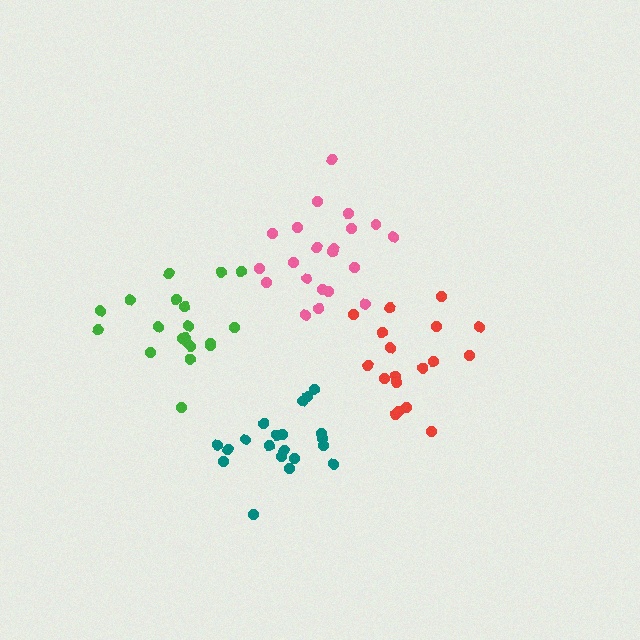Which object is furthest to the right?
The red cluster is rightmost.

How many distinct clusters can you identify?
There are 4 distinct clusters.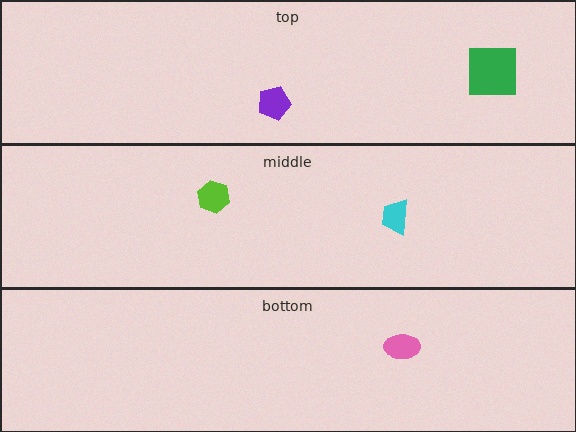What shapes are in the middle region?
The lime hexagon, the cyan trapezoid.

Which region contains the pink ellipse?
The bottom region.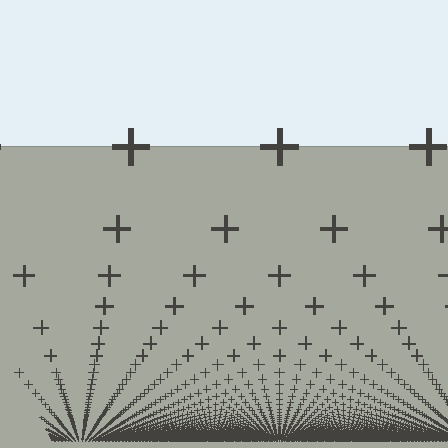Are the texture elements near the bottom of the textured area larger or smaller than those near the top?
Smaller. The gradient is inverted — elements near the bottom are smaller and denser.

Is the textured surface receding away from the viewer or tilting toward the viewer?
The surface appears to tilt toward the viewer. Texture elements get larger and sparser toward the top.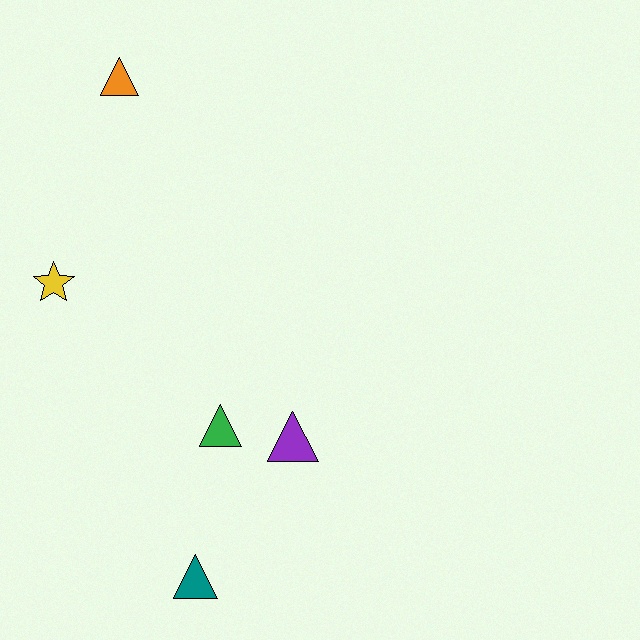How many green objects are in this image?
There is 1 green object.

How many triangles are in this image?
There are 4 triangles.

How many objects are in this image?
There are 5 objects.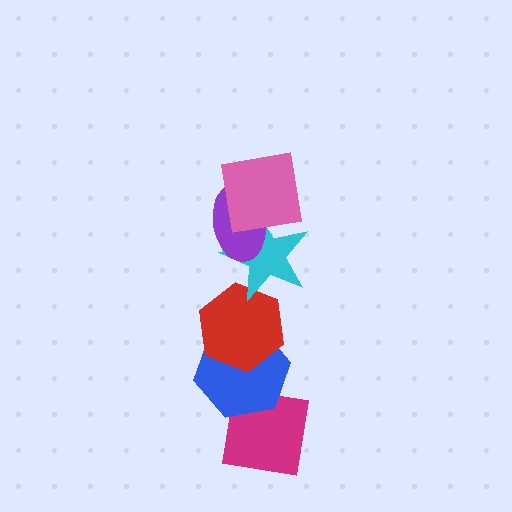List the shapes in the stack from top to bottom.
From top to bottom: the pink square, the purple ellipse, the cyan star, the red hexagon, the blue hexagon, the magenta square.